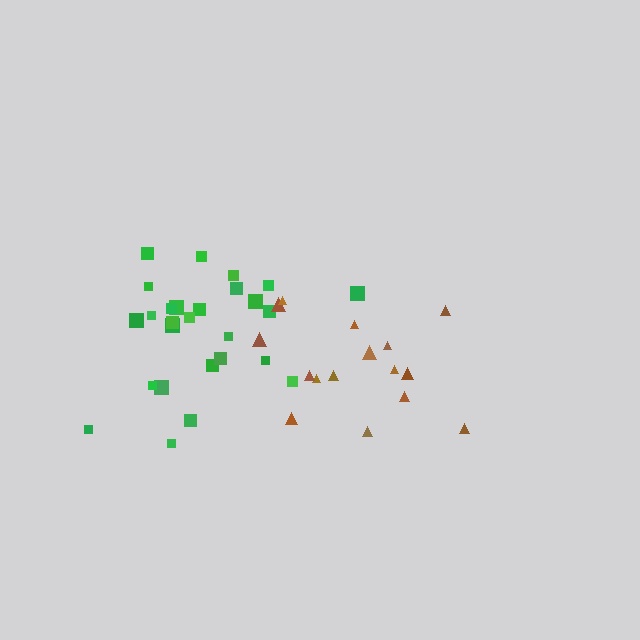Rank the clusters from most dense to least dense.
green, brown.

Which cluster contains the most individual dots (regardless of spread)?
Green (27).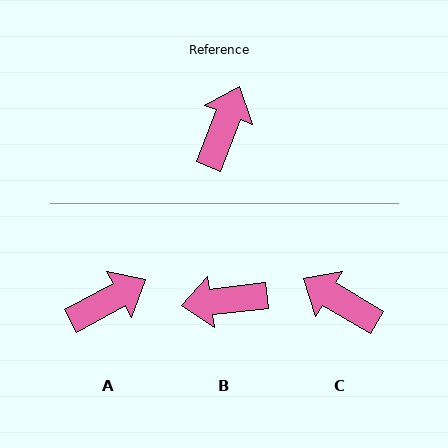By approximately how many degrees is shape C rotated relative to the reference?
Approximately 81 degrees counter-clockwise.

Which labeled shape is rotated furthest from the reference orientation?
B, about 119 degrees away.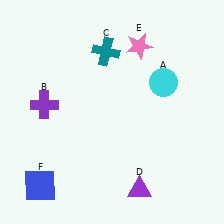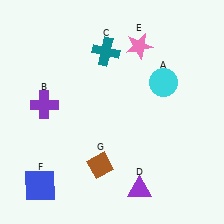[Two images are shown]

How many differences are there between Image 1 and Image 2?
There is 1 difference between the two images.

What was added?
A brown diamond (G) was added in Image 2.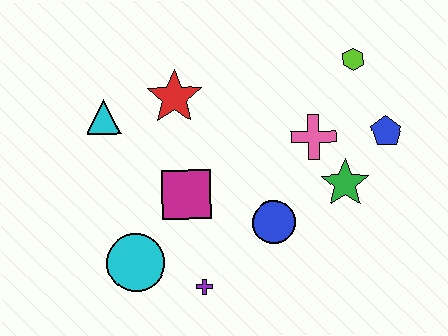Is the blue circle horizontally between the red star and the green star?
Yes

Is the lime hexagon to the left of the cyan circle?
No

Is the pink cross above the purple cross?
Yes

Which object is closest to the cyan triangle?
The red star is closest to the cyan triangle.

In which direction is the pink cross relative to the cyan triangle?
The pink cross is to the right of the cyan triangle.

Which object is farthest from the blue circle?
The cyan triangle is farthest from the blue circle.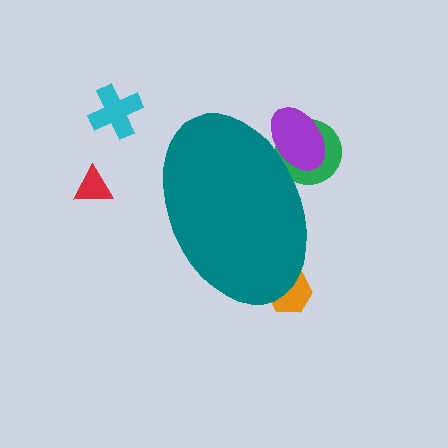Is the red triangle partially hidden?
No, the red triangle is fully visible.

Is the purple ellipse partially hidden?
Yes, the purple ellipse is partially hidden behind the teal ellipse.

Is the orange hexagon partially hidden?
Yes, the orange hexagon is partially hidden behind the teal ellipse.